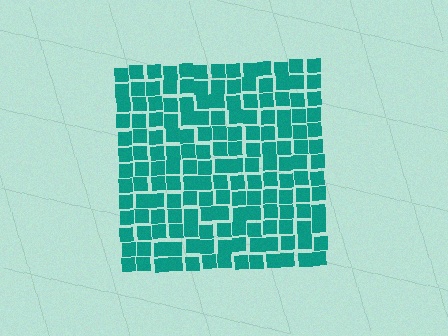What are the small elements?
The small elements are squares.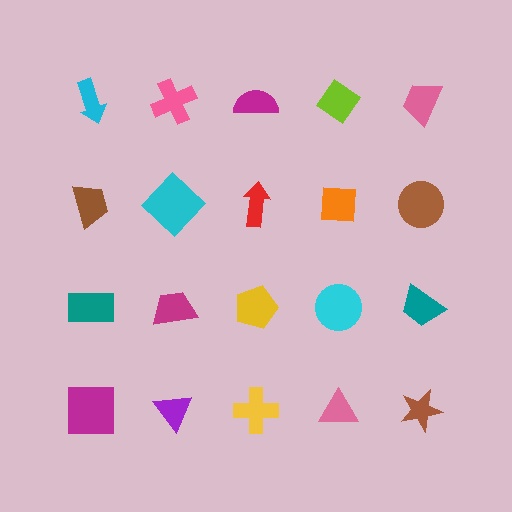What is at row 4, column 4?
A pink triangle.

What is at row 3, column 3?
A yellow pentagon.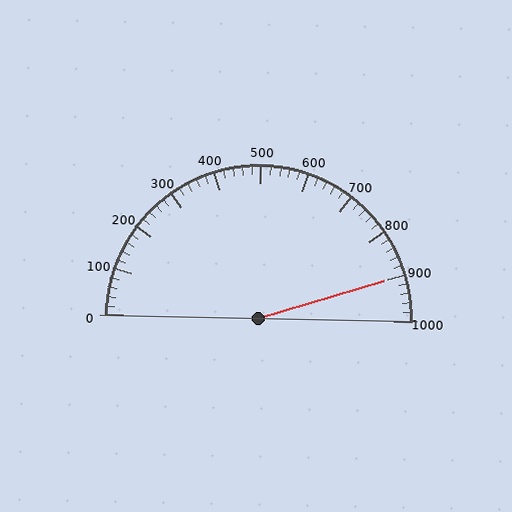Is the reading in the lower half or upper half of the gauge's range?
The reading is in the upper half of the range (0 to 1000).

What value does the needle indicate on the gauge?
The needle indicates approximately 900.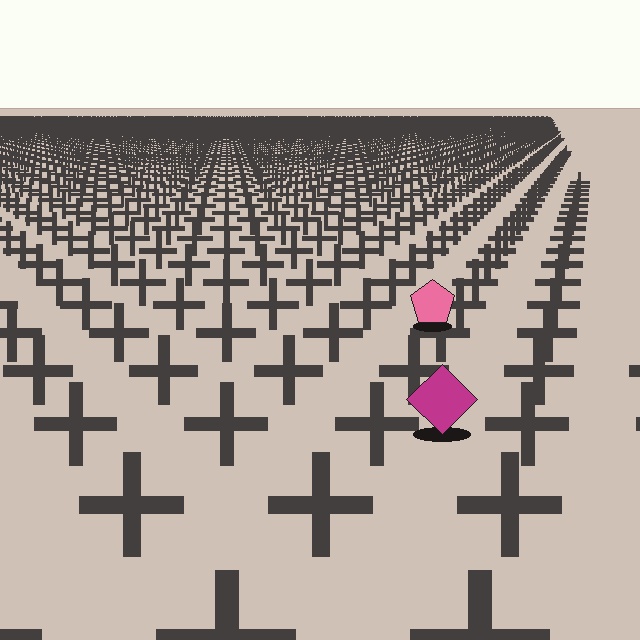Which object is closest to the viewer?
The magenta diamond is closest. The texture marks near it are larger and more spread out.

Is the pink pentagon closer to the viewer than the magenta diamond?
No. The magenta diamond is closer — you can tell from the texture gradient: the ground texture is coarser near it.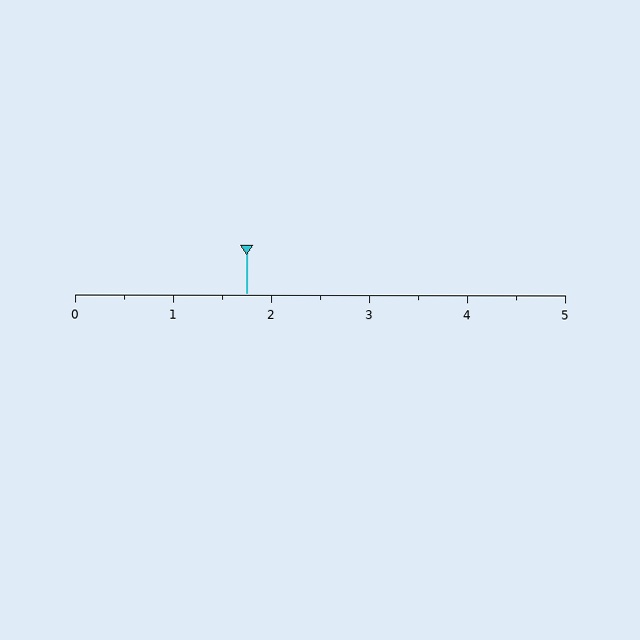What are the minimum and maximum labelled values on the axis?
The axis runs from 0 to 5.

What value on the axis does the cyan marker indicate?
The marker indicates approximately 1.8.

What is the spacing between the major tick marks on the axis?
The major ticks are spaced 1 apart.